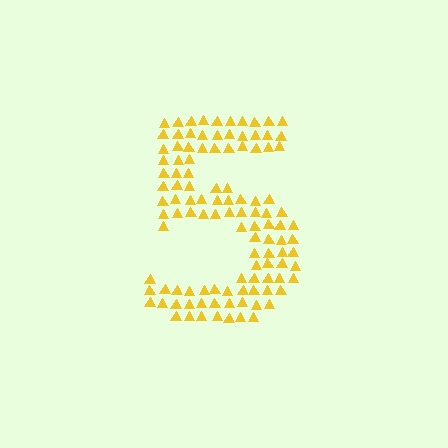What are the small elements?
The small elements are triangles.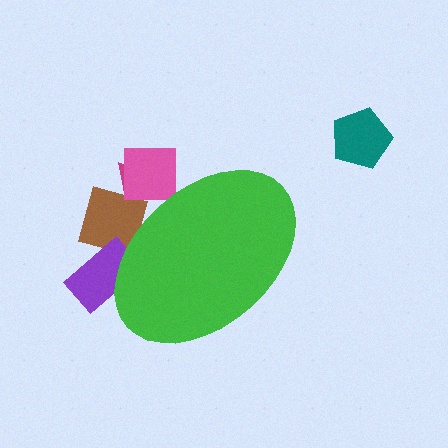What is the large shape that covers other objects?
A green ellipse.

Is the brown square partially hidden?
Yes, the brown square is partially hidden behind the green ellipse.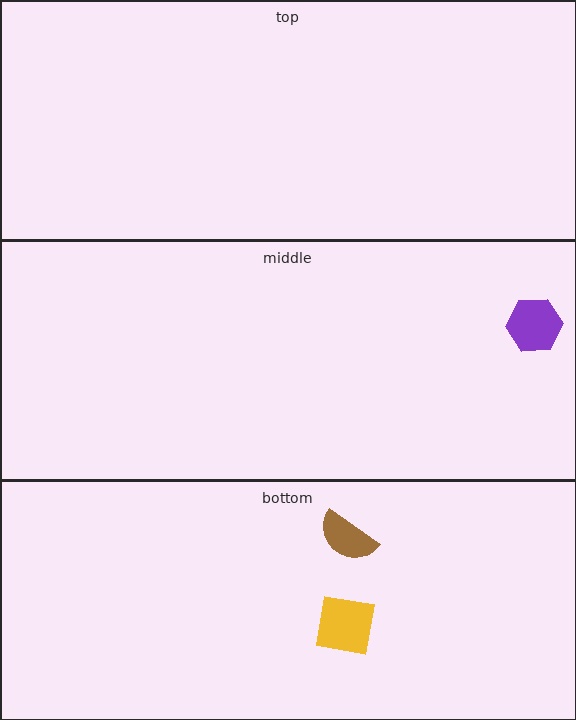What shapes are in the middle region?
The purple hexagon.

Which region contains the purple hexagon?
The middle region.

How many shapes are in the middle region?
1.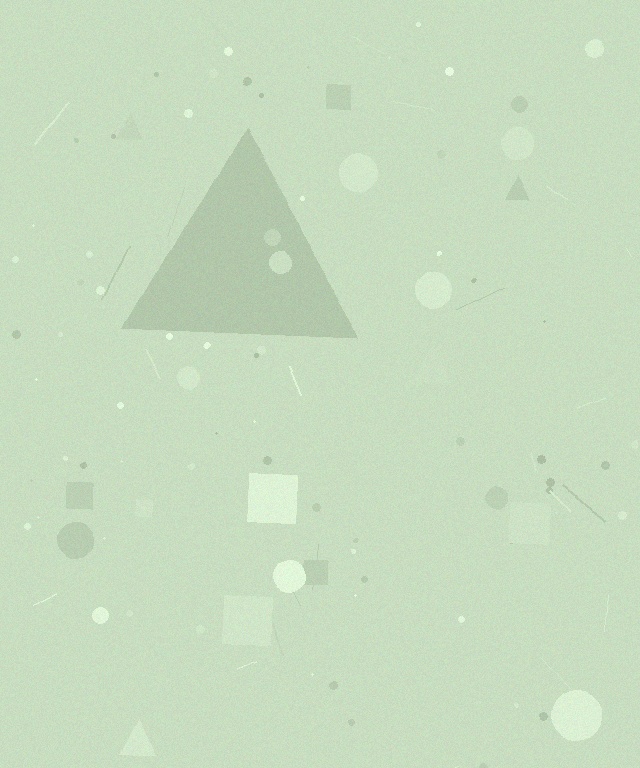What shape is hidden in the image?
A triangle is hidden in the image.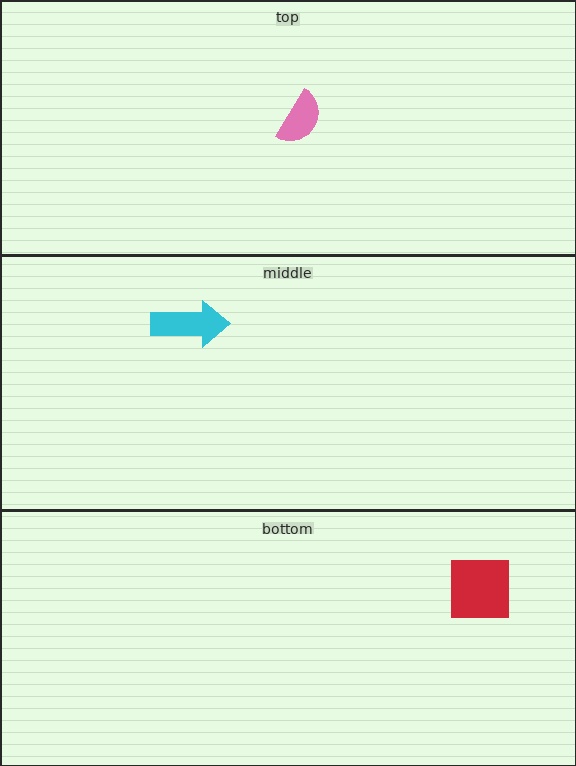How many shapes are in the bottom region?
1.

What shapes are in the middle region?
The cyan arrow.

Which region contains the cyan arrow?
The middle region.